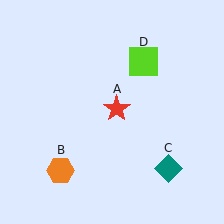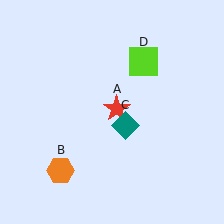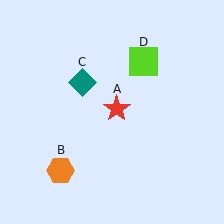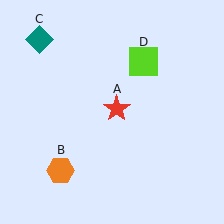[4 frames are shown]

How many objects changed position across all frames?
1 object changed position: teal diamond (object C).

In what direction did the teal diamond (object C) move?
The teal diamond (object C) moved up and to the left.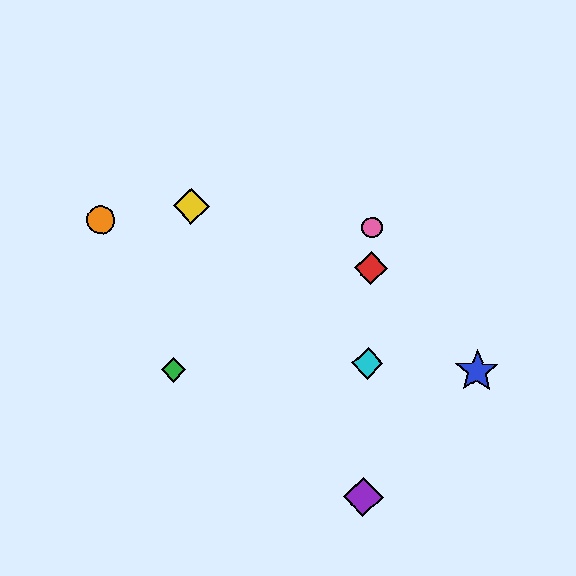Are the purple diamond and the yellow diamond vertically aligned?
No, the purple diamond is at x≈363 and the yellow diamond is at x≈191.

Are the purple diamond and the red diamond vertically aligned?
Yes, both are at x≈363.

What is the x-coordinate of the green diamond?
The green diamond is at x≈174.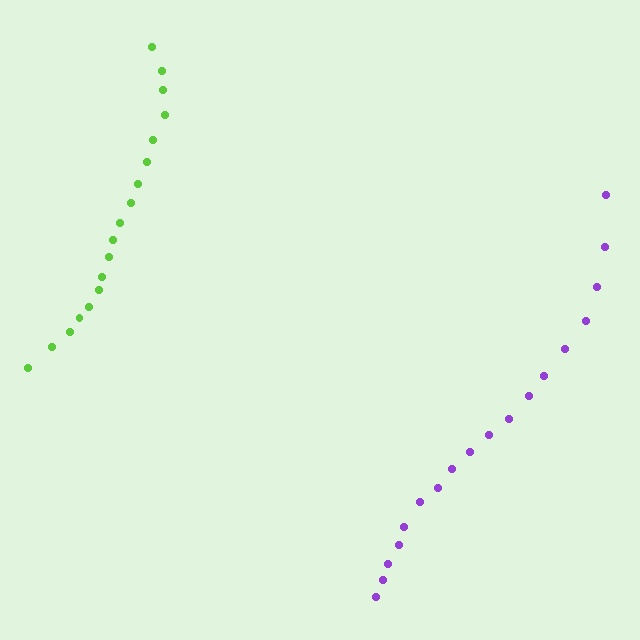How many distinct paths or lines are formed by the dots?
There are 2 distinct paths.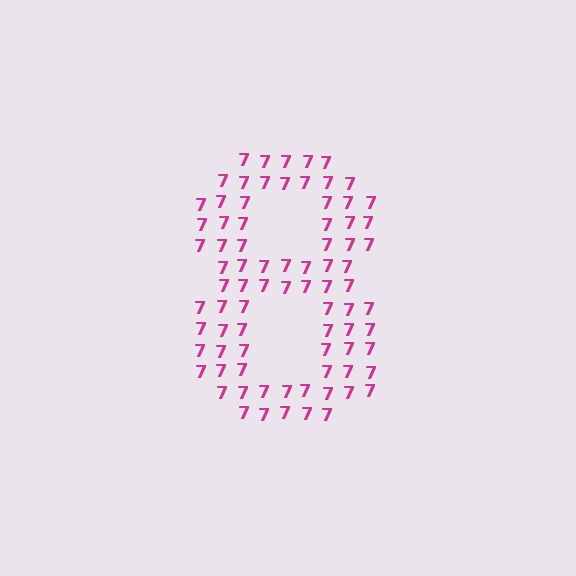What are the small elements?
The small elements are digit 7's.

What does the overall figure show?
The overall figure shows the digit 8.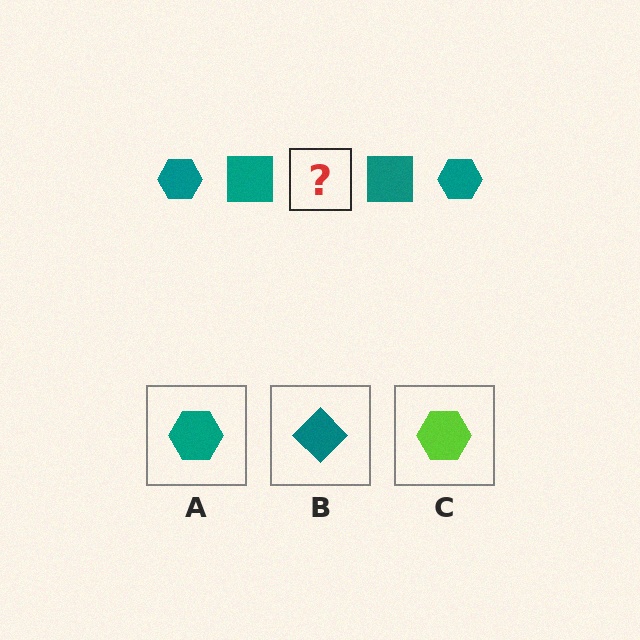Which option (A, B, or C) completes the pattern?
A.